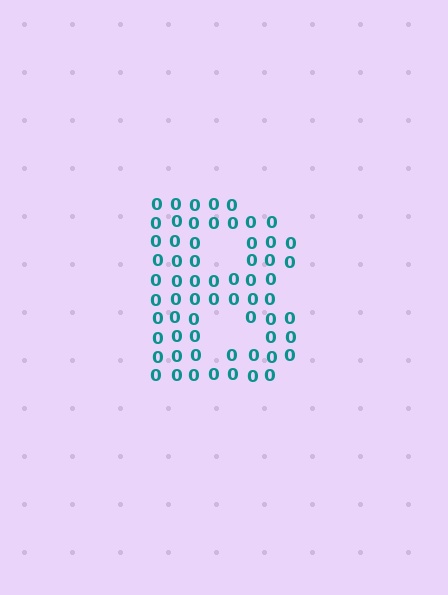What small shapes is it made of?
It is made of small digit 0's.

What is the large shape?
The large shape is the letter B.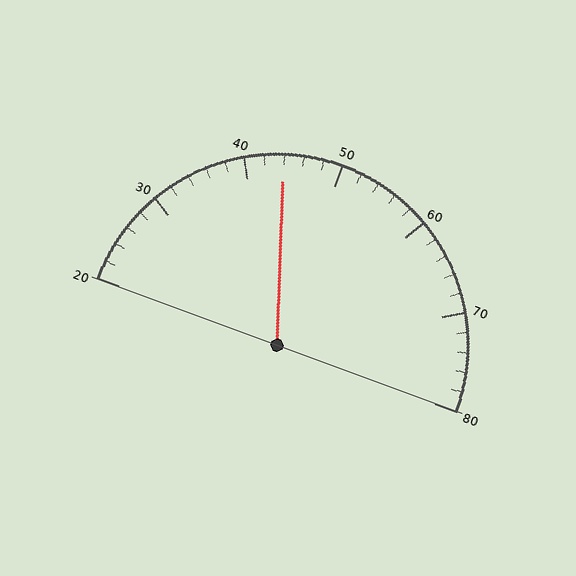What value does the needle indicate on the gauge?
The needle indicates approximately 44.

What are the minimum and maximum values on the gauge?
The gauge ranges from 20 to 80.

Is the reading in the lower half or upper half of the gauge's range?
The reading is in the lower half of the range (20 to 80).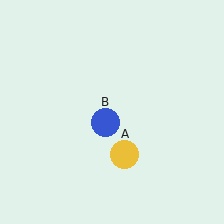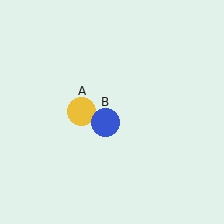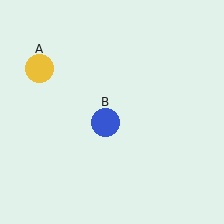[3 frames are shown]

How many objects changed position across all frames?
1 object changed position: yellow circle (object A).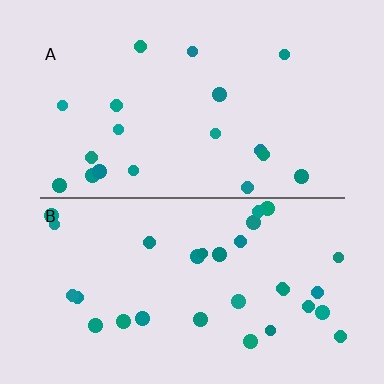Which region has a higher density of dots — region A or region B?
B (the bottom).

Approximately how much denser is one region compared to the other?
Approximately 1.6× — region B over region A.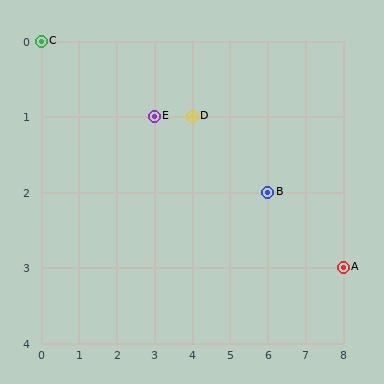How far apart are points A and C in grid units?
Points A and C are 8 columns and 3 rows apart (about 8.5 grid units diagonally).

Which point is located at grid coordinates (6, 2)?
Point B is at (6, 2).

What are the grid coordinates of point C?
Point C is at grid coordinates (0, 0).